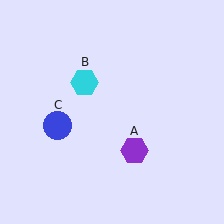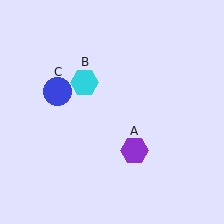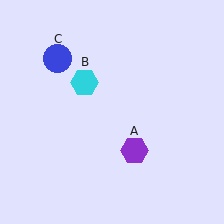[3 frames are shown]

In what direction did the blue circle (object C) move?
The blue circle (object C) moved up.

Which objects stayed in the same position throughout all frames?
Purple hexagon (object A) and cyan hexagon (object B) remained stationary.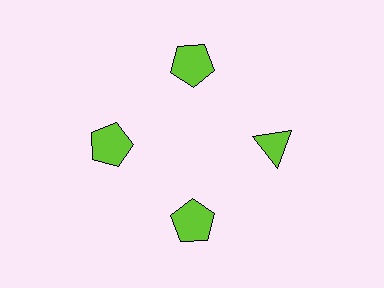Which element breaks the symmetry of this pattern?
The lime triangle at roughly the 3 o'clock position breaks the symmetry. All other shapes are lime pentagons.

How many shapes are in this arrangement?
There are 4 shapes arranged in a ring pattern.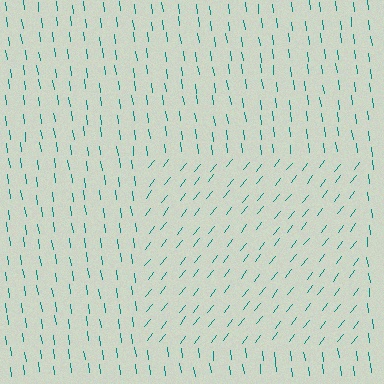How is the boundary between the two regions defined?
The boundary is defined purely by a change in line orientation (approximately 45 degrees difference). All lines are the same color and thickness.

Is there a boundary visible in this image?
Yes, there is a texture boundary formed by a change in line orientation.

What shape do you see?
I see a rectangle.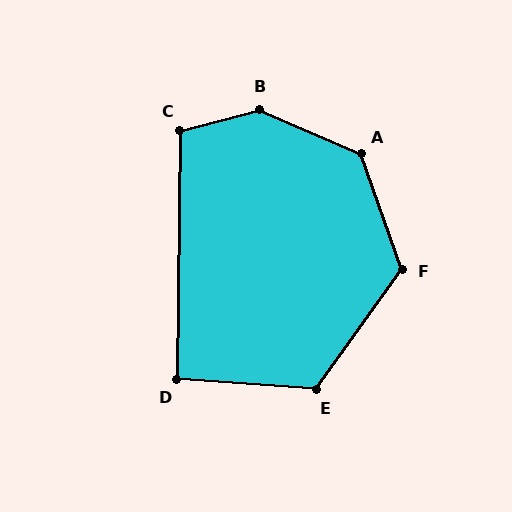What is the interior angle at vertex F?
Approximately 125 degrees (obtuse).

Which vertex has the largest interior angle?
B, at approximately 141 degrees.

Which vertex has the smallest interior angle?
D, at approximately 93 degrees.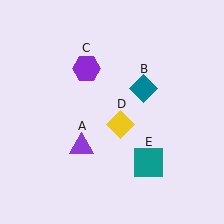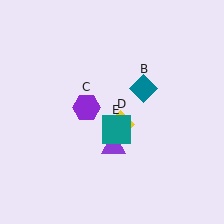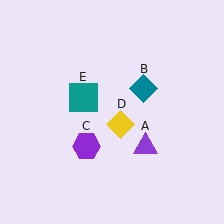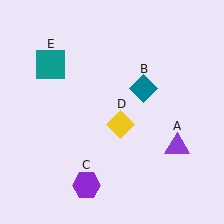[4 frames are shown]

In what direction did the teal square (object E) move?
The teal square (object E) moved up and to the left.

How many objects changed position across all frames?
3 objects changed position: purple triangle (object A), purple hexagon (object C), teal square (object E).